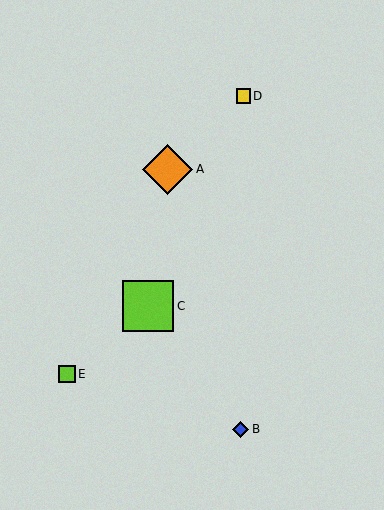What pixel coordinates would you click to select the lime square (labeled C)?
Click at (148, 306) to select the lime square C.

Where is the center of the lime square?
The center of the lime square is at (148, 306).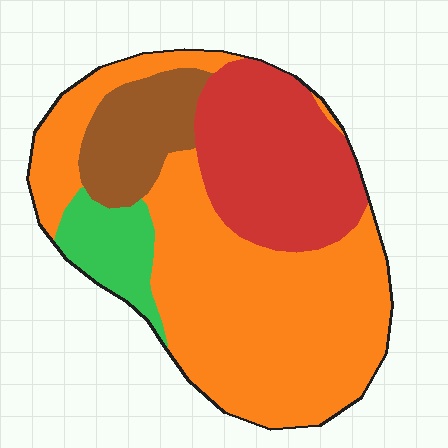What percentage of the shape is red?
Red covers 25% of the shape.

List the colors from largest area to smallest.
From largest to smallest: orange, red, brown, green.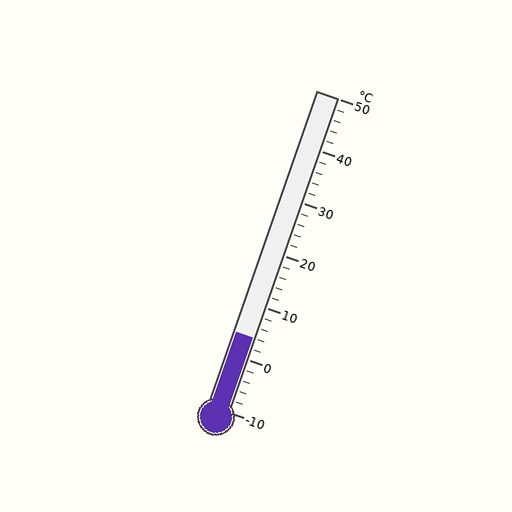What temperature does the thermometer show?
The thermometer shows approximately 4°C.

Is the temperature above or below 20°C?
The temperature is below 20°C.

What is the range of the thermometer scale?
The thermometer scale ranges from -10°C to 50°C.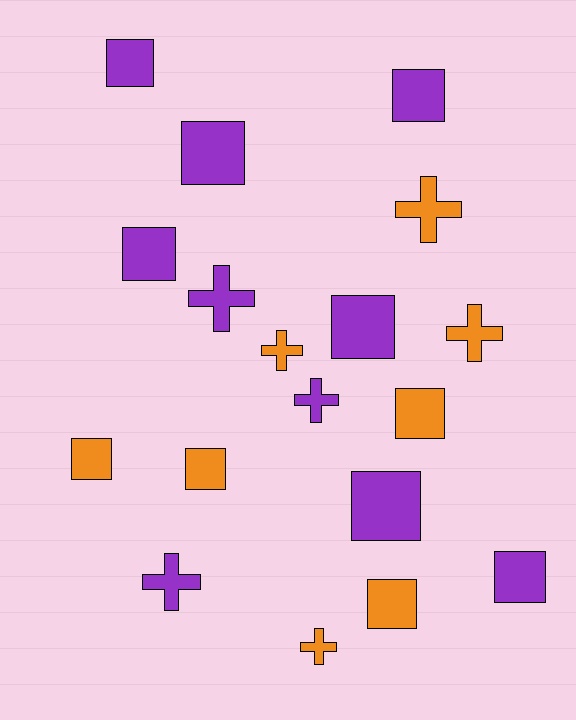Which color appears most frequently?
Purple, with 10 objects.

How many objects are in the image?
There are 18 objects.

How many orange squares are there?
There are 4 orange squares.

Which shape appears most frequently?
Square, with 11 objects.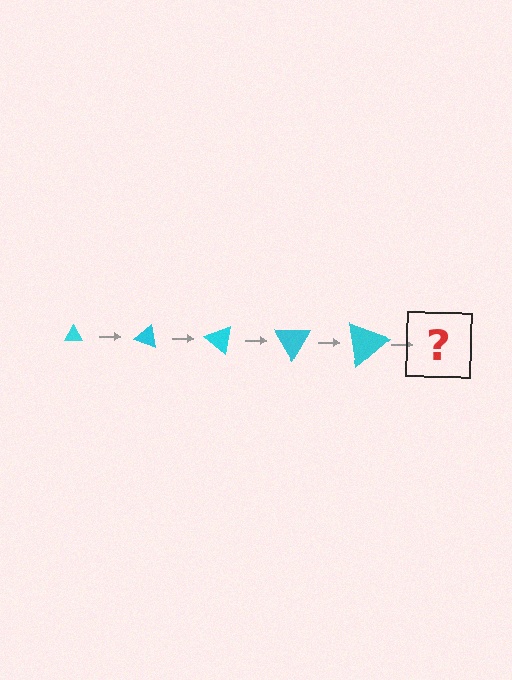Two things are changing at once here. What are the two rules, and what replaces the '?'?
The two rules are that the triangle grows larger each step and it rotates 20 degrees each step. The '?' should be a triangle, larger than the previous one and rotated 100 degrees from the start.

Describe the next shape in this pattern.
It should be a triangle, larger than the previous one and rotated 100 degrees from the start.